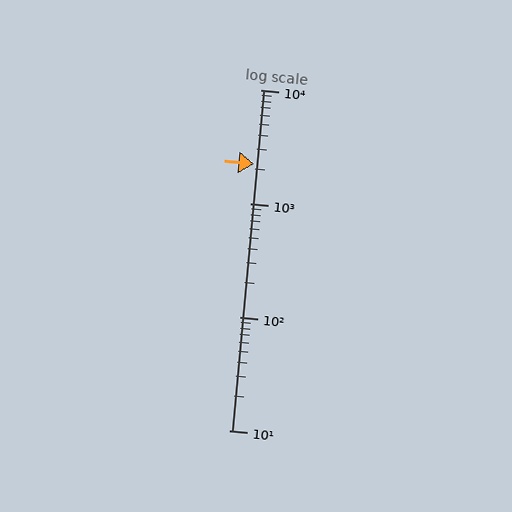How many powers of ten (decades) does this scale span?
The scale spans 3 decades, from 10 to 10000.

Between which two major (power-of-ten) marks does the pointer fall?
The pointer is between 1000 and 10000.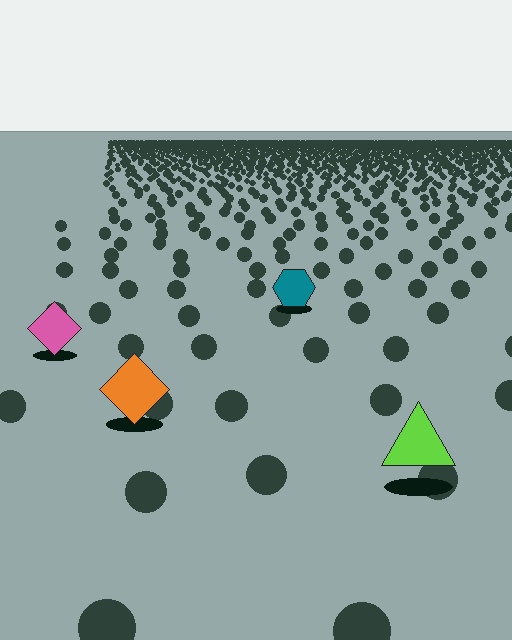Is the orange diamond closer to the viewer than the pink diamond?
Yes. The orange diamond is closer — you can tell from the texture gradient: the ground texture is coarser near it.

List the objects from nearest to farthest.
From nearest to farthest: the lime triangle, the orange diamond, the pink diamond, the teal hexagon.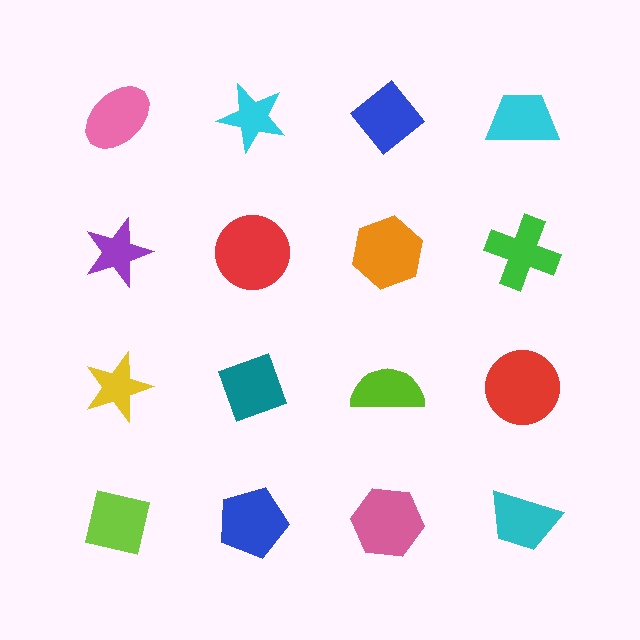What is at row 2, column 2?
A red circle.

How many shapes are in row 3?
4 shapes.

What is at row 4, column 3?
A pink hexagon.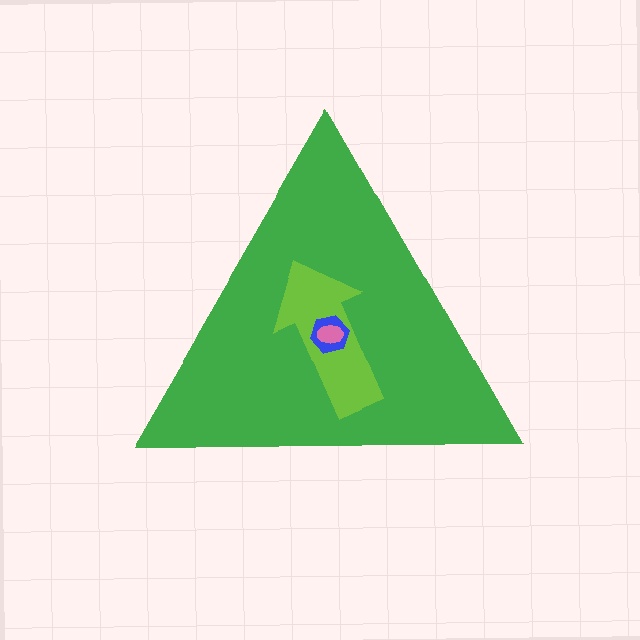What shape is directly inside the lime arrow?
The blue hexagon.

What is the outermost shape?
The green triangle.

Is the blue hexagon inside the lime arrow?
Yes.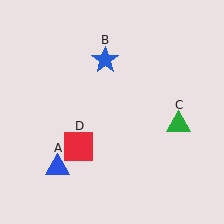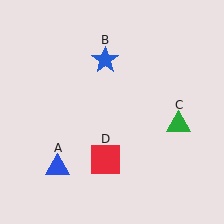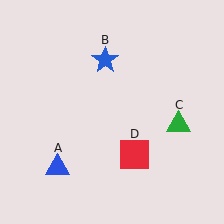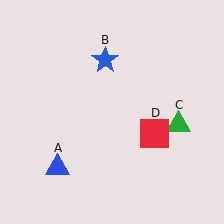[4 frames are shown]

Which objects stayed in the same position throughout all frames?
Blue triangle (object A) and blue star (object B) and green triangle (object C) remained stationary.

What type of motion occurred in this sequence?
The red square (object D) rotated counterclockwise around the center of the scene.